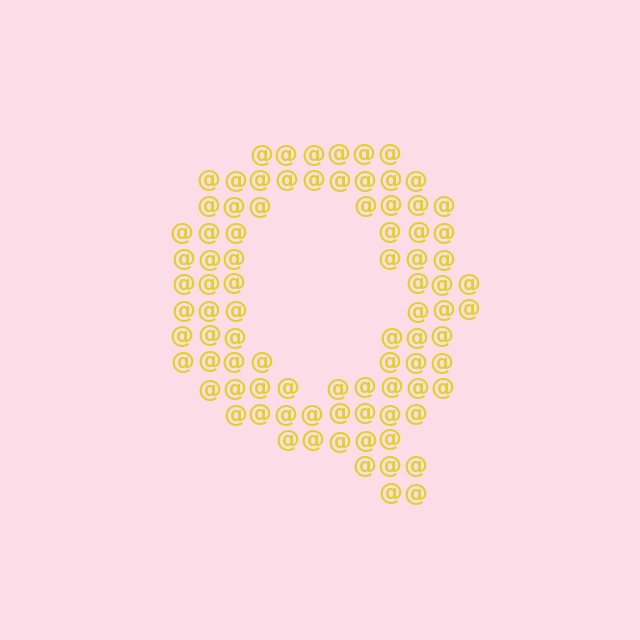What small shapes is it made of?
It is made of small at signs.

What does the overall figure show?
The overall figure shows the letter Q.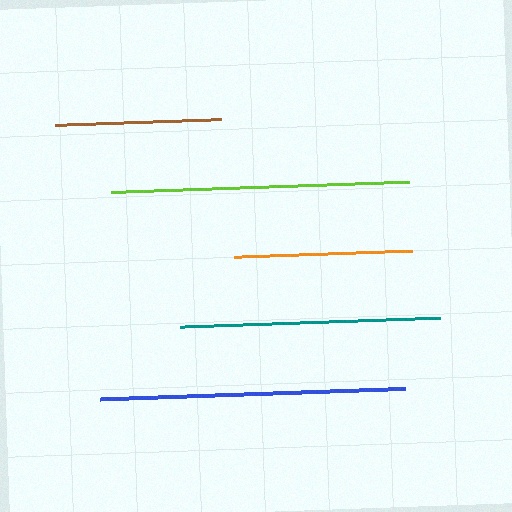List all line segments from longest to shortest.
From longest to shortest: blue, lime, teal, orange, brown.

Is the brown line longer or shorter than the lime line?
The lime line is longer than the brown line.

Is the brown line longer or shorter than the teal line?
The teal line is longer than the brown line.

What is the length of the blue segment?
The blue segment is approximately 305 pixels long.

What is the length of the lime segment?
The lime segment is approximately 299 pixels long.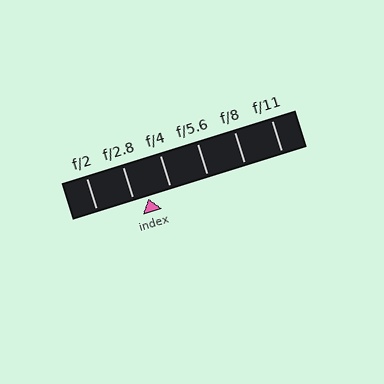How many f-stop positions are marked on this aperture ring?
There are 6 f-stop positions marked.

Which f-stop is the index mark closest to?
The index mark is closest to f/2.8.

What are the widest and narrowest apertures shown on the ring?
The widest aperture shown is f/2 and the narrowest is f/11.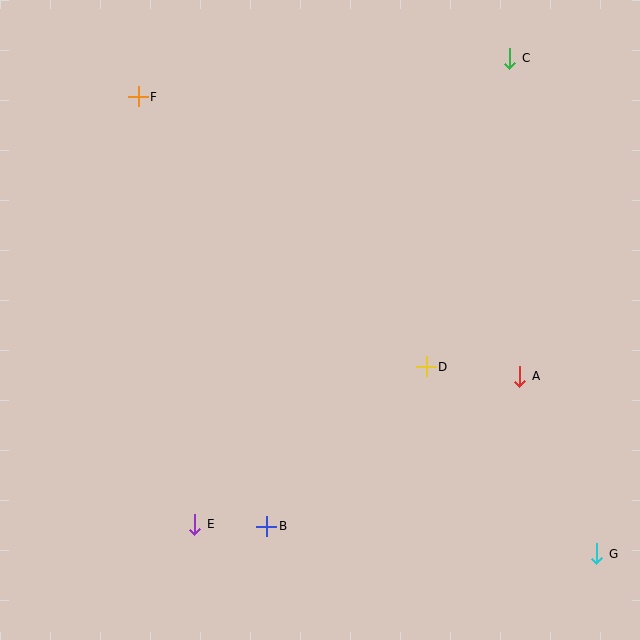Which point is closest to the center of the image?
Point D at (426, 367) is closest to the center.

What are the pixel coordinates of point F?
Point F is at (138, 97).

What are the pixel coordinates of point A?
Point A is at (520, 376).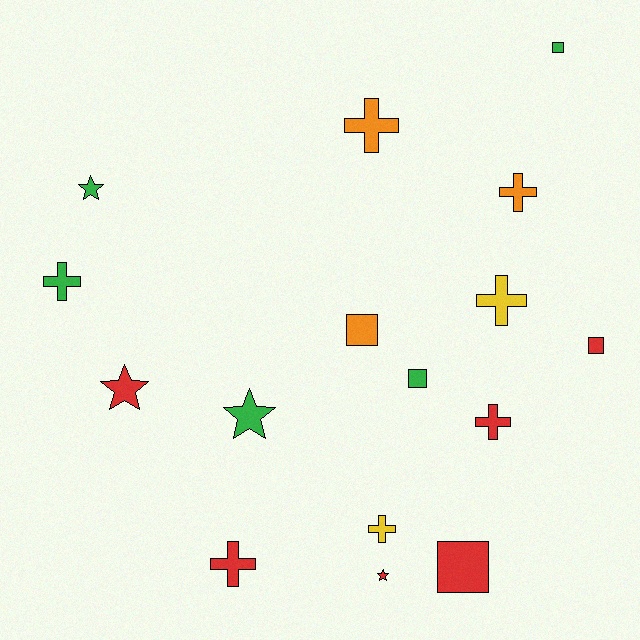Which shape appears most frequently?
Cross, with 7 objects.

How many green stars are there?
There are 2 green stars.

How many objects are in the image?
There are 16 objects.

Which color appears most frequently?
Red, with 6 objects.